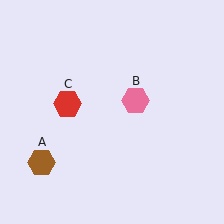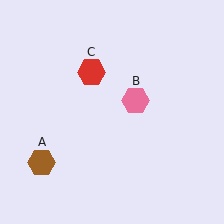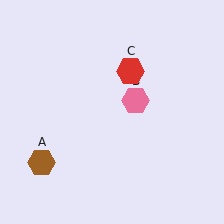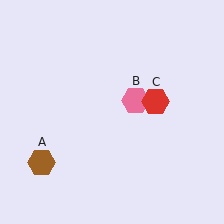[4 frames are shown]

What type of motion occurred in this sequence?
The red hexagon (object C) rotated clockwise around the center of the scene.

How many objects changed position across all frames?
1 object changed position: red hexagon (object C).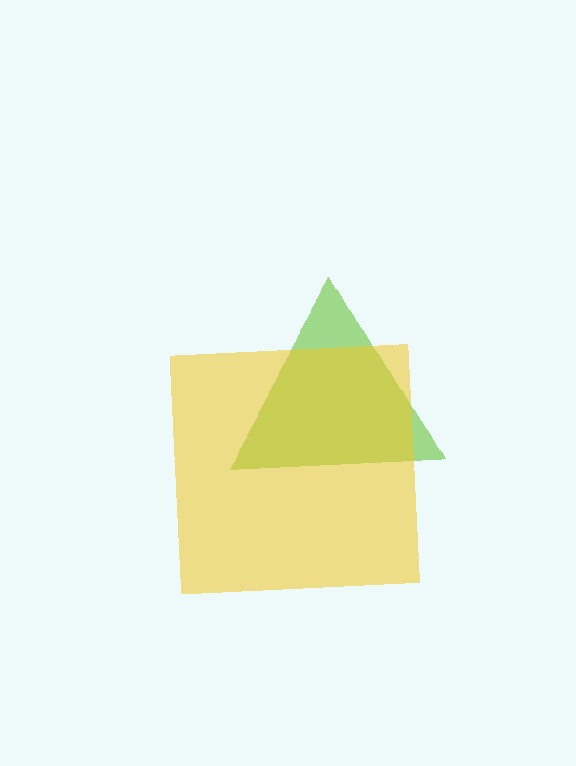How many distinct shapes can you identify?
There are 2 distinct shapes: a lime triangle, a yellow square.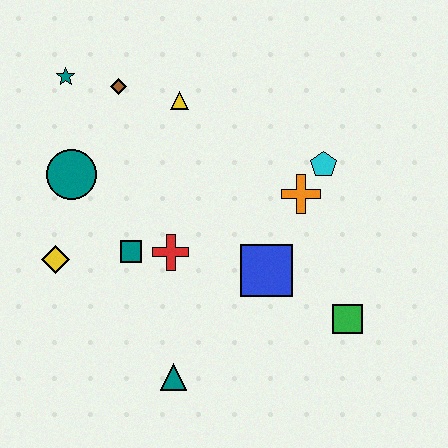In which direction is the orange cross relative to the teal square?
The orange cross is to the right of the teal square.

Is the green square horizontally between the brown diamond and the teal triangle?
No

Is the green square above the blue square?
No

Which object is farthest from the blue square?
The teal star is farthest from the blue square.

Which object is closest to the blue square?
The orange cross is closest to the blue square.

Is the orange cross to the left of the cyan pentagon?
Yes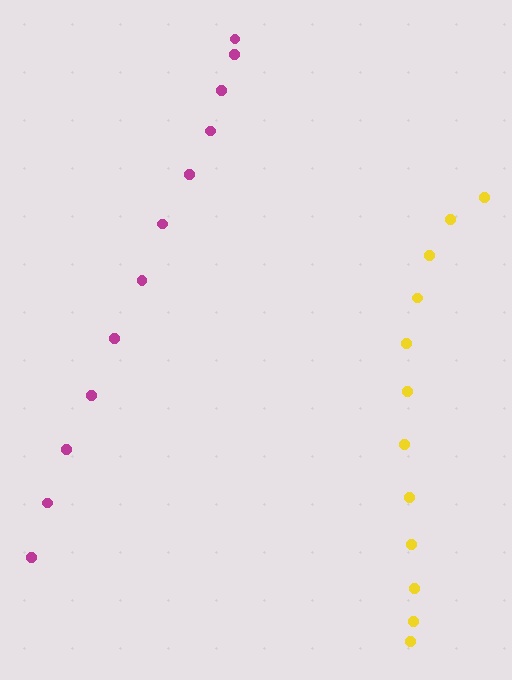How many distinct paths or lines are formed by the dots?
There are 2 distinct paths.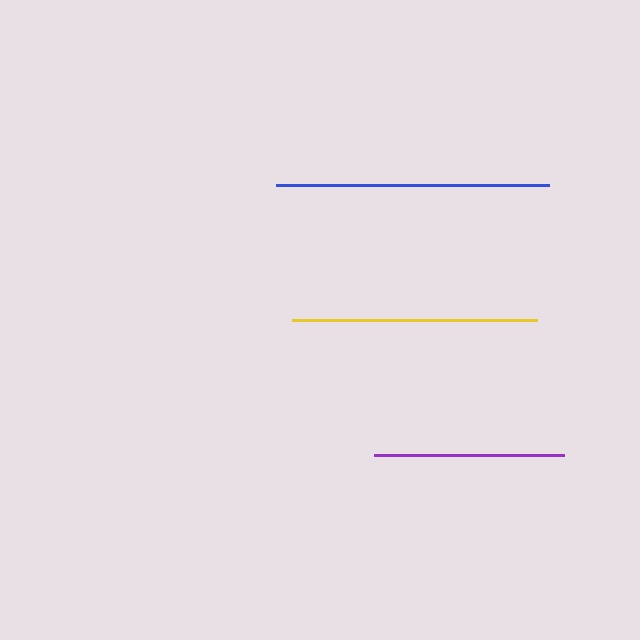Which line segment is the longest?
The blue line is the longest at approximately 273 pixels.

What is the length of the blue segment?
The blue segment is approximately 273 pixels long.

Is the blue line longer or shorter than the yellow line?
The blue line is longer than the yellow line.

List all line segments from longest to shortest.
From longest to shortest: blue, yellow, purple.